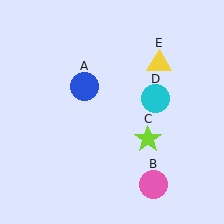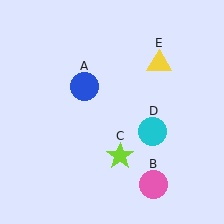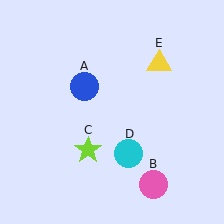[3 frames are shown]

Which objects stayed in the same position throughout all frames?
Blue circle (object A) and pink circle (object B) and yellow triangle (object E) remained stationary.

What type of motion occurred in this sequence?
The lime star (object C), cyan circle (object D) rotated clockwise around the center of the scene.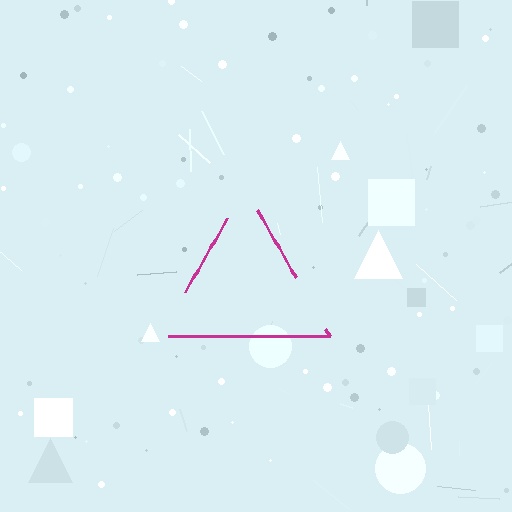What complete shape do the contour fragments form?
The contour fragments form a triangle.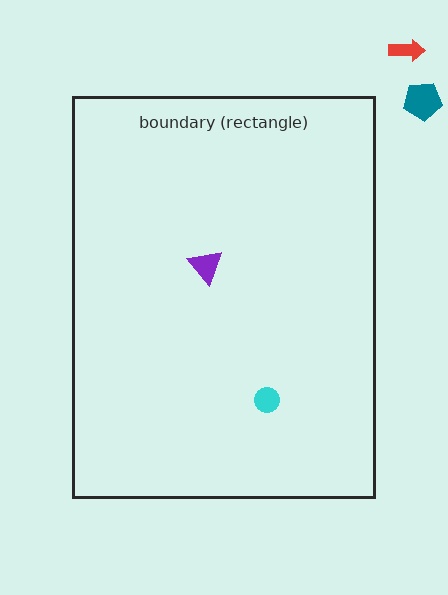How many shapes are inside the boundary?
2 inside, 2 outside.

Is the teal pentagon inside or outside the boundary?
Outside.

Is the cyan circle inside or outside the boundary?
Inside.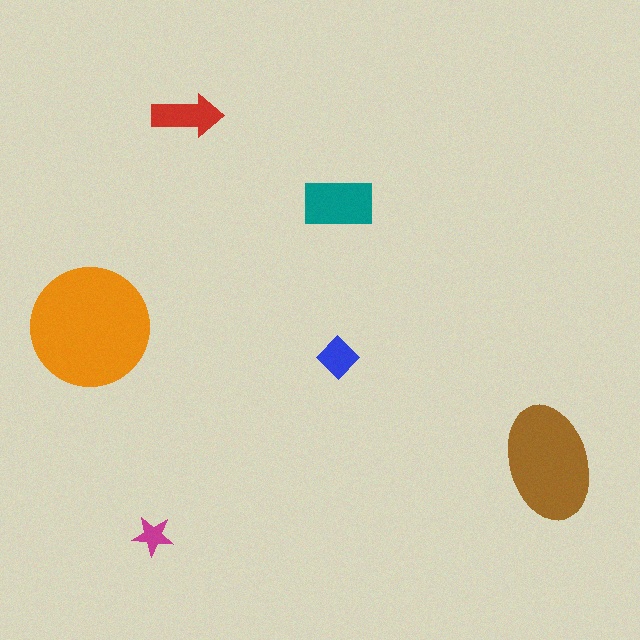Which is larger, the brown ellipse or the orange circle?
The orange circle.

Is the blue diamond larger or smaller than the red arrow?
Smaller.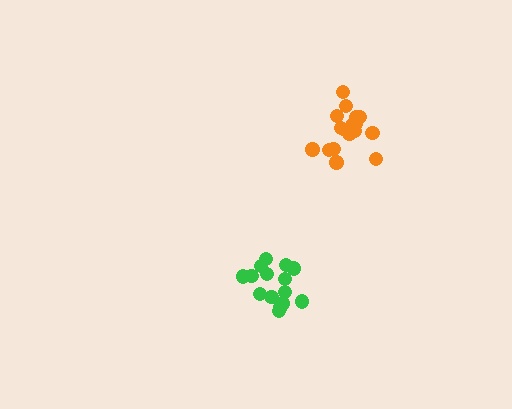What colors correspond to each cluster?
The clusters are colored: green, orange.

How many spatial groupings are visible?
There are 2 spatial groupings.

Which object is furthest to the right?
The orange cluster is rightmost.